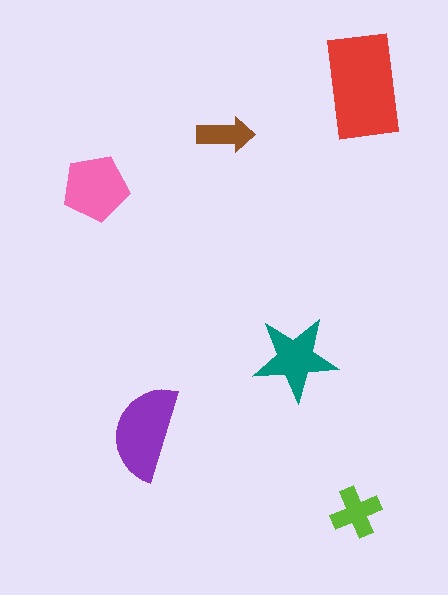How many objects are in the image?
There are 6 objects in the image.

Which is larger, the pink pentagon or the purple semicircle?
The purple semicircle.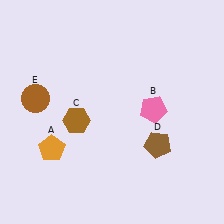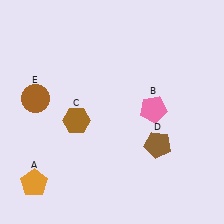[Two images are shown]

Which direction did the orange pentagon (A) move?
The orange pentagon (A) moved down.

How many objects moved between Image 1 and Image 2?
1 object moved between the two images.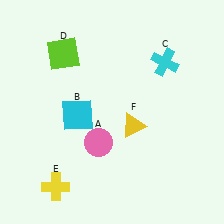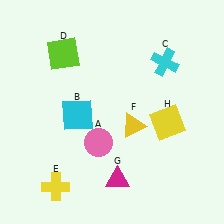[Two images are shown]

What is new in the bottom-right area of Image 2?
A magenta triangle (G) was added in the bottom-right area of Image 2.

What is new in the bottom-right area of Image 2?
A yellow square (H) was added in the bottom-right area of Image 2.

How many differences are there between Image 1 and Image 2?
There are 2 differences between the two images.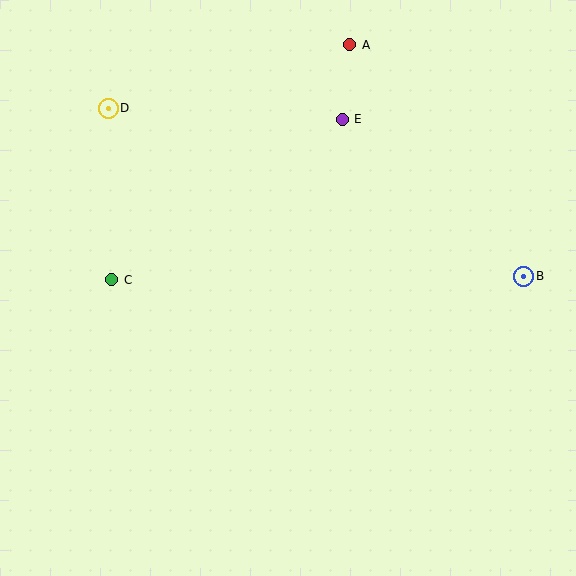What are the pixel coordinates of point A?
Point A is at (349, 45).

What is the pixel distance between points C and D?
The distance between C and D is 171 pixels.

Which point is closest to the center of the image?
Point C at (112, 280) is closest to the center.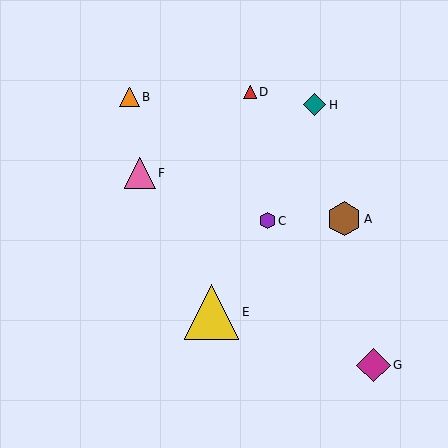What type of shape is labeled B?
Shape B is an orange triangle.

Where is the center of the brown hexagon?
The center of the brown hexagon is at (344, 219).